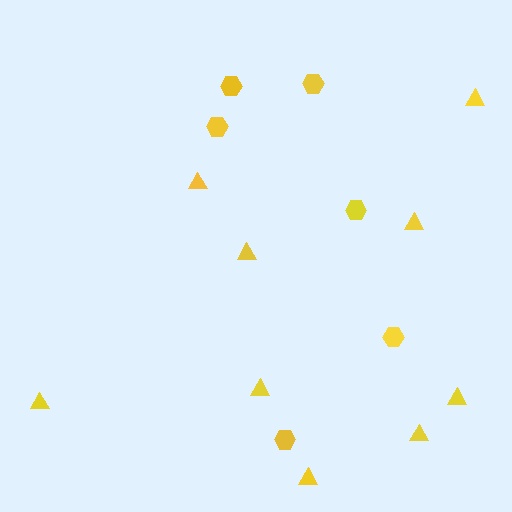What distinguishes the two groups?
There are 2 groups: one group of hexagons (6) and one group of triangles (9).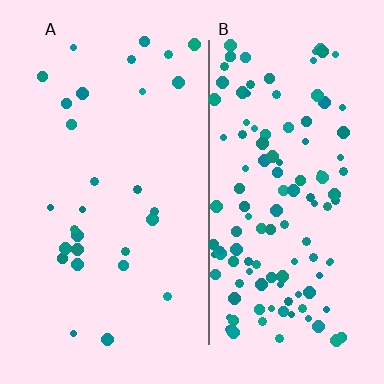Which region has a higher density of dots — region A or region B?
B (the right).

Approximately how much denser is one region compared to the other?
Approximately 4.2× — region B over region A.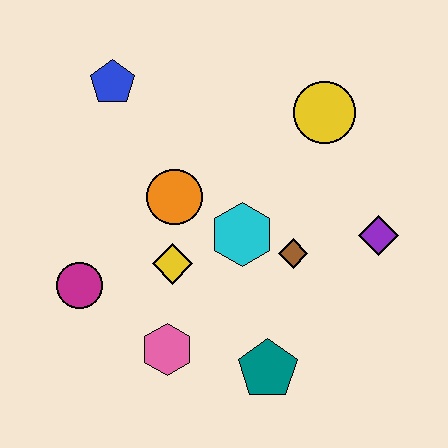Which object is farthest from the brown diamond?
The blue pentagon is farthest from the brown diamond.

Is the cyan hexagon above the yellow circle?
No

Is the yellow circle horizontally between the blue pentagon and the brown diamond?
No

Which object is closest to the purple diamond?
The brown diamond is closest to the purple diamond.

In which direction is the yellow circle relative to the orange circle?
The yellow circle is to the right of the orange circle.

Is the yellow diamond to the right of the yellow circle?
No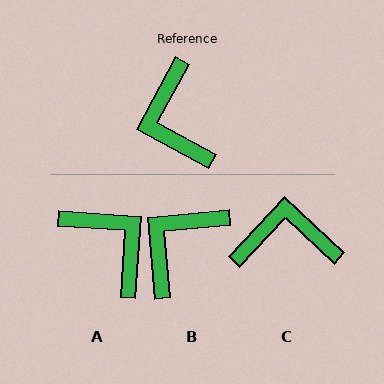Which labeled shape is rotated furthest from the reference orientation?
A, about 155 degrees away.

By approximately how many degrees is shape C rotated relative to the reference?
Approximately 105 degrees clockwise.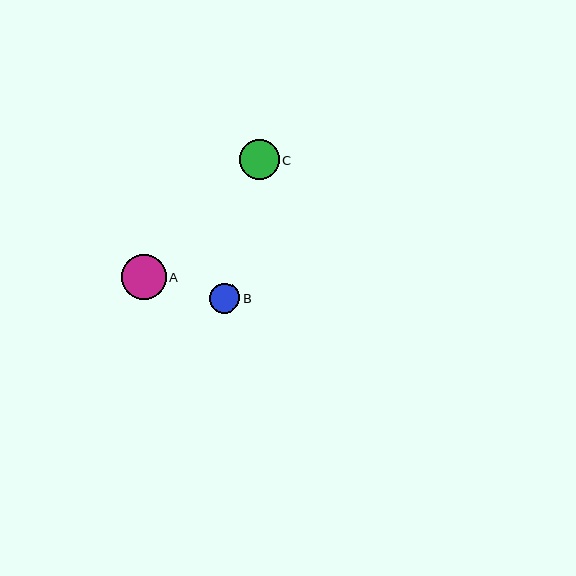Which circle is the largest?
Circle A is the largest with a size of approximately 44 pixels.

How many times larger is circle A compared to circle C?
Circle A is approximately 1.1 times the size of circle C.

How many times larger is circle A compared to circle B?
Circle A is approximately 1.5 times the size of circle B.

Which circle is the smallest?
Circle B is the smallest with a size of approximately 30 pixels.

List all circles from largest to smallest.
From largest to smallest: A, C, B.